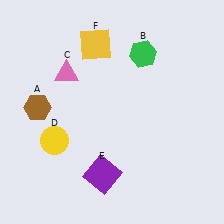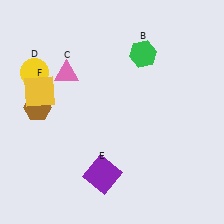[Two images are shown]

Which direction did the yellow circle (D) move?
The yellow circle (D) moved up.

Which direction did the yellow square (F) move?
The yellow square (F) moved left.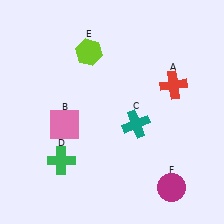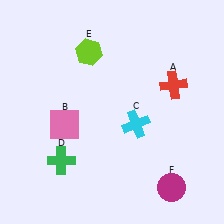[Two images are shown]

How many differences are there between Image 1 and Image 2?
There is 1 difference between the two images.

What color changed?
The cross (C) changed from teal in Image 1 to cyan in Image 2.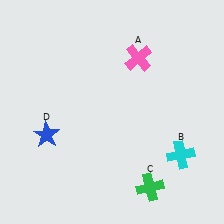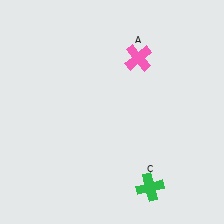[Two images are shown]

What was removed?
The blue star (D), the cyan cross (B) were removed in Image 2.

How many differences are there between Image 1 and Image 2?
There are 2 differences between the two images.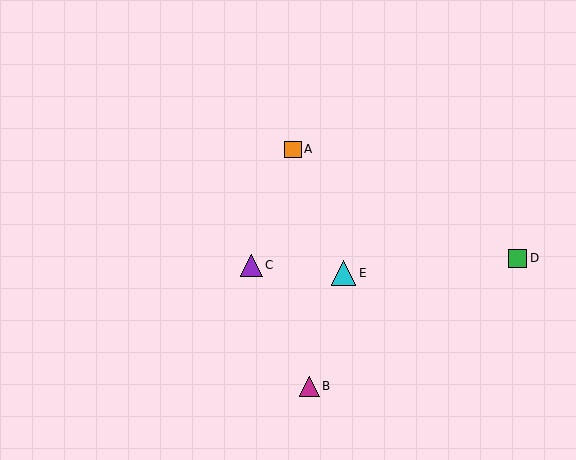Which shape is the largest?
The cyan triangle (labeled E) is the largest.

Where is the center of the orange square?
The center of the orange square is at (293, 149).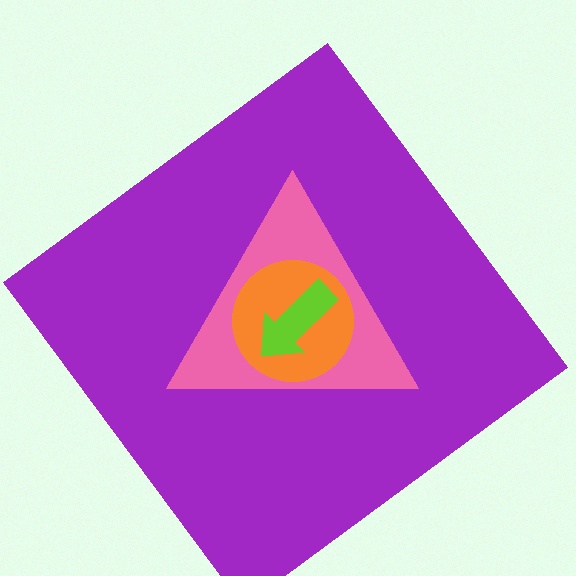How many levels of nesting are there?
4.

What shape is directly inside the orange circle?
The lime arrow.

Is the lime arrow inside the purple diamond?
Yes.